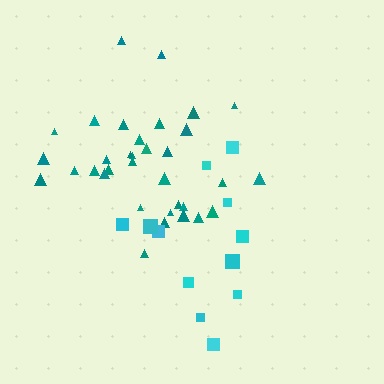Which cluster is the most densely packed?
Teal.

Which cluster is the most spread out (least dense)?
Cyan.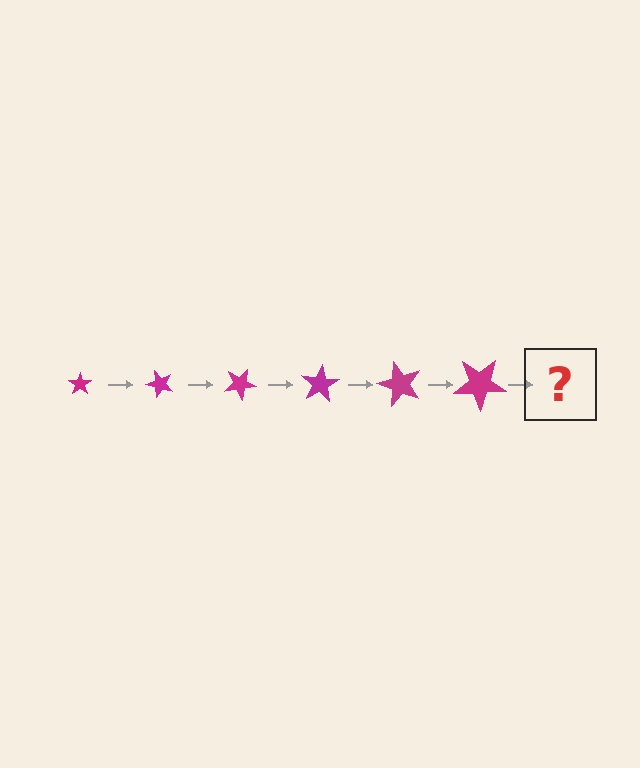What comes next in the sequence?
The next element should be a star, larger than the previous one and rotated 300 degrees from the start.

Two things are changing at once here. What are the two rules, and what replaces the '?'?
The two rules are that the star grows larger each step and it rotates 50 degrees each step. The '?' should be a star, larger than the previous one and rotated 300 degrees from the start.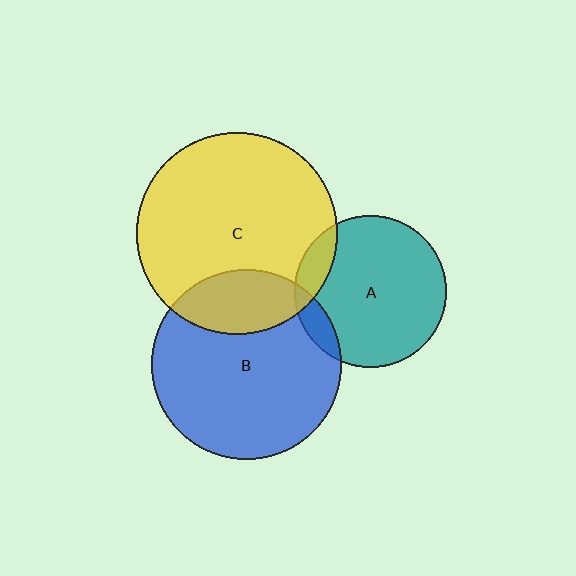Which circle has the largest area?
Circle C (yellow).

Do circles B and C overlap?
Yes.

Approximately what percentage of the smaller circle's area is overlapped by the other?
Approximately 25%.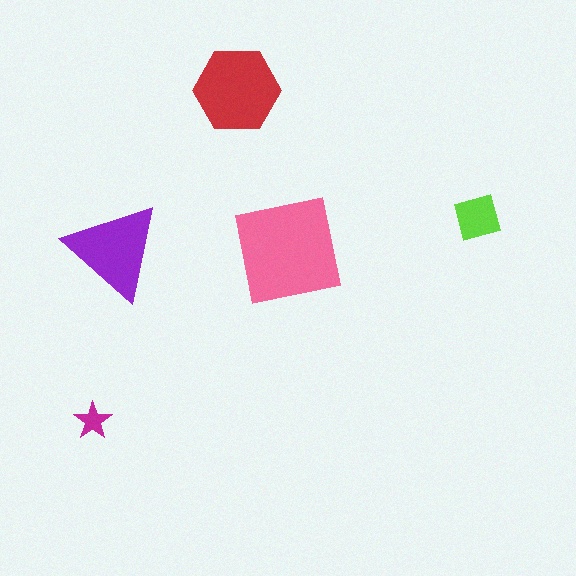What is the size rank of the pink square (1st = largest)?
1st.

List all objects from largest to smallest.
The pink square, the red hexagon, the purple triangle, the lime square, the magenta star.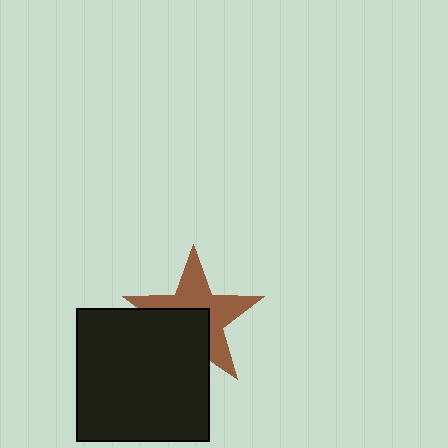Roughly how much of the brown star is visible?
About half of it is visible (roughly 58%).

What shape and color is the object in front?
The object in front is a black square.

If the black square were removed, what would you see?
You would see the complete brown star.